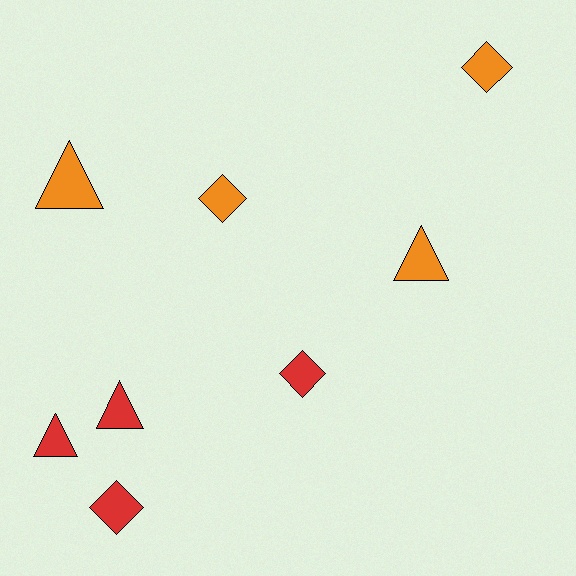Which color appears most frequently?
Red, with 4 objects.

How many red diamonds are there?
There are 2 red diamonds.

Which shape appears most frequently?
Triangle, with 4 objects.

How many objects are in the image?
There are 8 objects.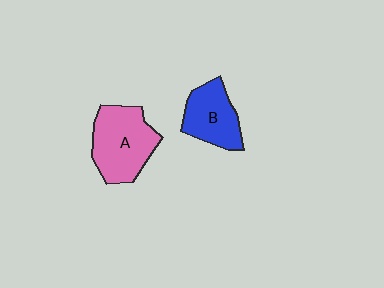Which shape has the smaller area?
Shape B (blue).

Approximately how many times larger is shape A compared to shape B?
Approximately 1.4 times.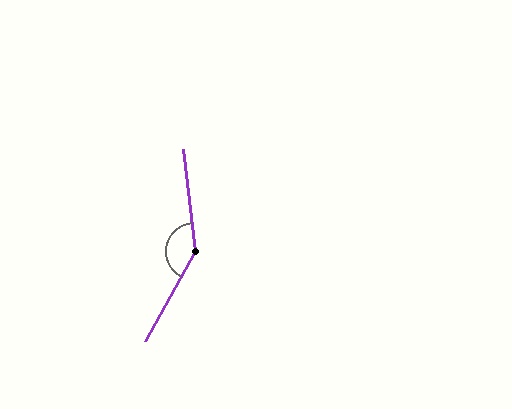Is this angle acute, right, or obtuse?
It is obtuse.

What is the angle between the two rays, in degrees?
Approximately 145 degrees.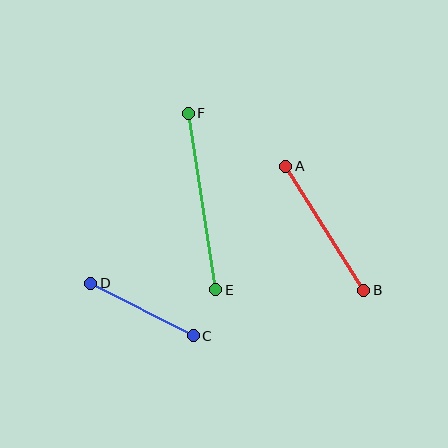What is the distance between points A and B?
The distance is approximately 147 pixels.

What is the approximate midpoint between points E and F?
The midpoint is at approximately (202, 202) pixels.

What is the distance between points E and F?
The distance is approximately 178 pixels.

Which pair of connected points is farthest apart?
Points E and F are farthest apart.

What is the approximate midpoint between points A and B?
The midpoint is at approximately (325, 228) pixels.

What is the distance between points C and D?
The distance is approximately 115 pixels.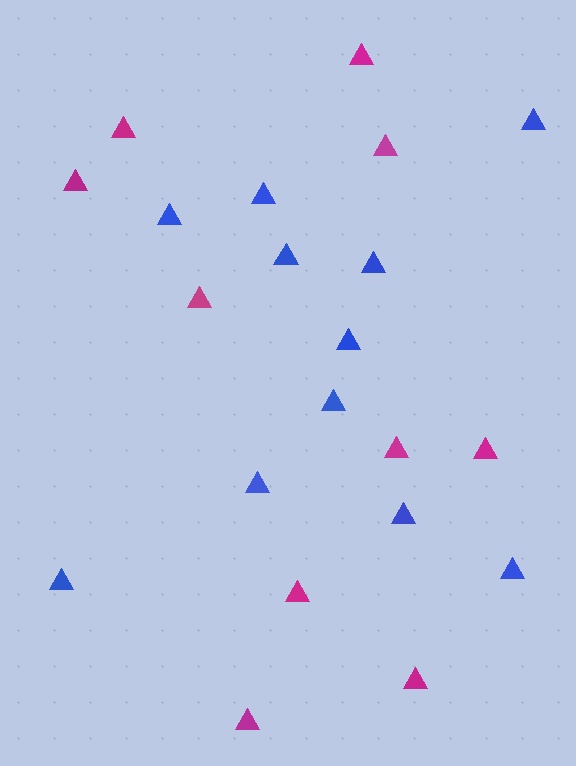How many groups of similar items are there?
There are 2 groups: one group of magenta triangles (10) and one group of blue triangles (11).